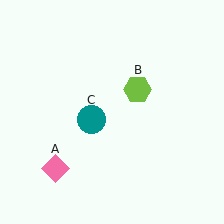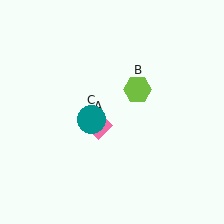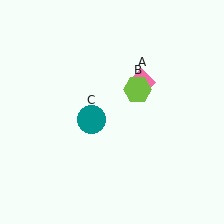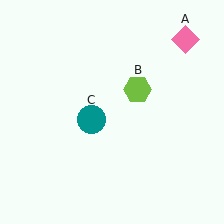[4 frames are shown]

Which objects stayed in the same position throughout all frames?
Lime hexagon (object B) and teal circle (object C) remained stationary.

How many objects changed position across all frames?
1 object changed position: pink diamond (object A).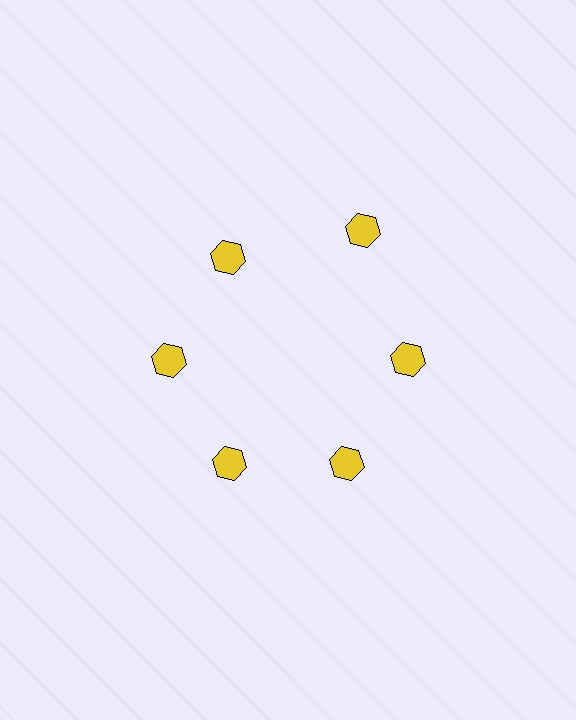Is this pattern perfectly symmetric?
No. The 6 yellow hexagons are arranged in a ring, but one element near the 1 o'clock position is pushed outward from the center, breaking the 6-fold rotational symmetry.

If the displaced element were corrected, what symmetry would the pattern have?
It would have 6-fold rotational symmetry — the pattern would map onto itself every 60 degrees.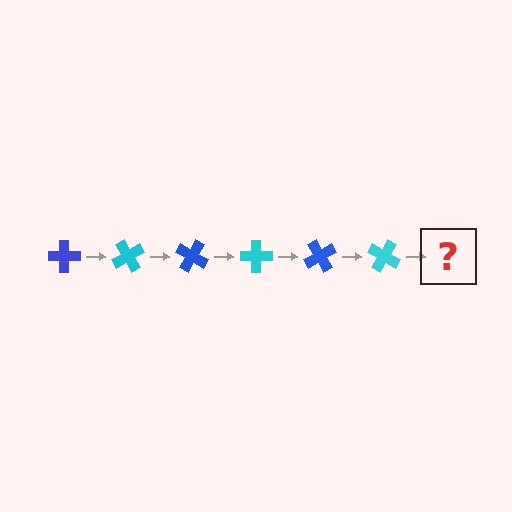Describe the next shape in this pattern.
It should be a blue cross, rotated 360 degrees from the start.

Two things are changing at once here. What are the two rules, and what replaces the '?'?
The two rules are that it rotates 60 degrees each step and the color cycles through blue and cyan. The '?' should be a blue cross, rotated 360 degrees from the start.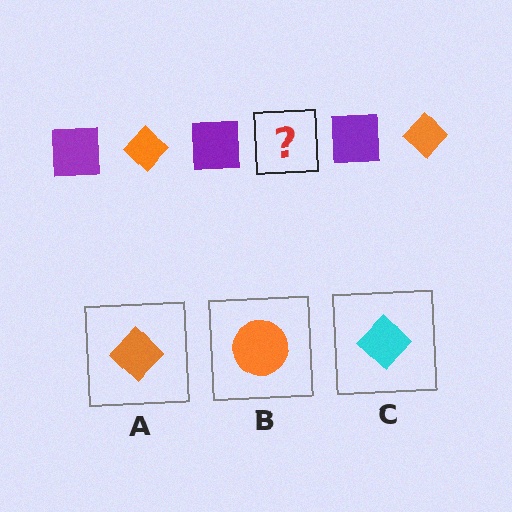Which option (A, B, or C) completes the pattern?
A.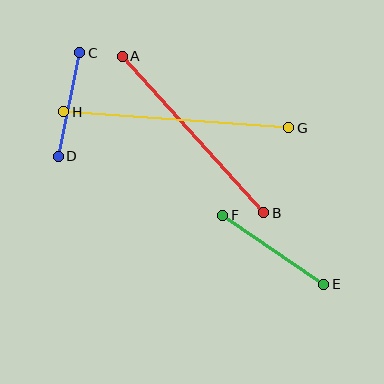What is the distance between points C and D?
The distance is approximately 106 pixels.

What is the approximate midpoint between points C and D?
The midpoint is at approximately (69, 104) pixels.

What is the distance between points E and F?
The distance is approximately 122 pixels.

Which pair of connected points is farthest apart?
Points G and H are farthest apart.